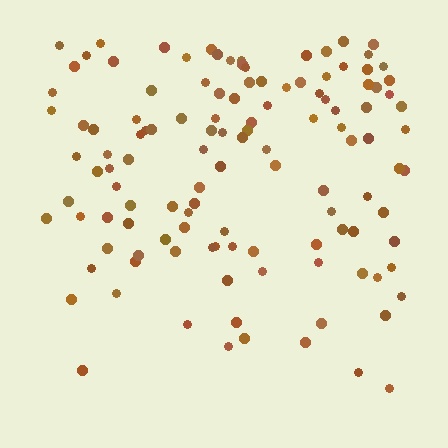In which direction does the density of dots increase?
From bottom to top, with the top side densest.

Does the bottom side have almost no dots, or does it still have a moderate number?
Still a moderate number, just noticeably fewer than the top.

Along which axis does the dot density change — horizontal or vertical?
Vertical.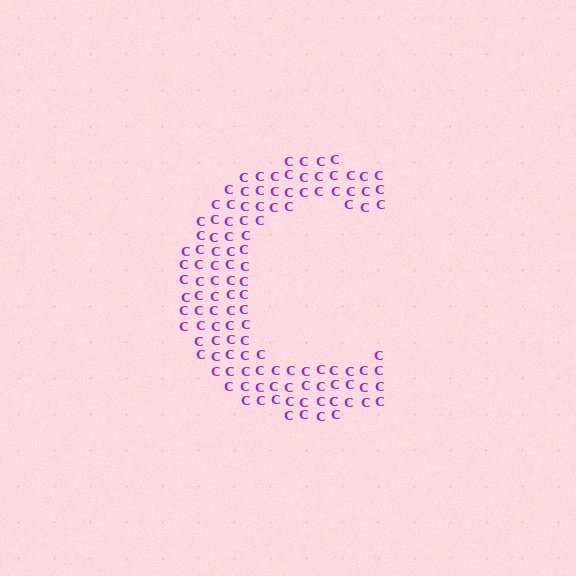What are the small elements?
The small elements are letter C's.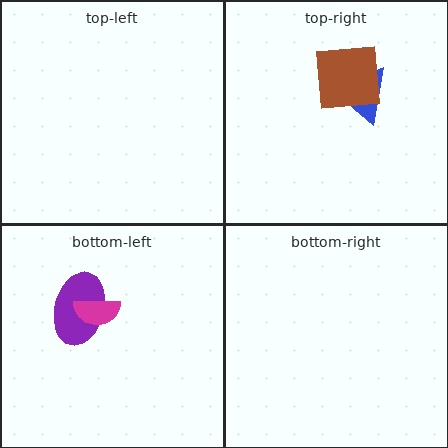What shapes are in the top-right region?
The blue triangle, the brown square.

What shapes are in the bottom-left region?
The purple ellipse, the magenta semicircle.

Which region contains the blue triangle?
The top-right region.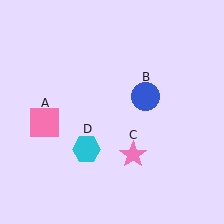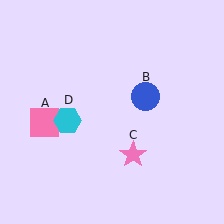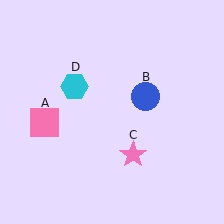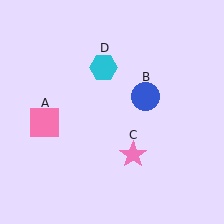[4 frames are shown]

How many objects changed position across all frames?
1 object changed position: cyan hexagon (object D).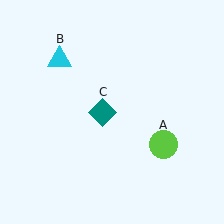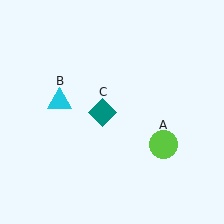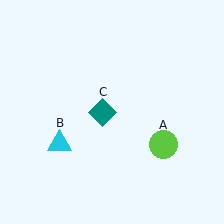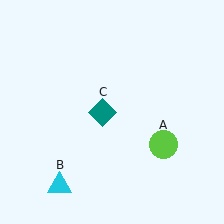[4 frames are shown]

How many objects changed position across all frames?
1 object changed position: cyan triangle (object B).